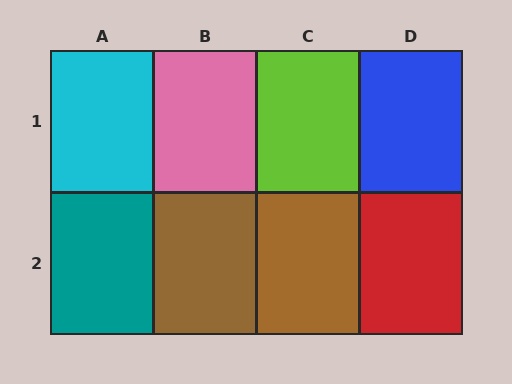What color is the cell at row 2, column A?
Teal.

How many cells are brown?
2 cells are brown.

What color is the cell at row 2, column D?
Red.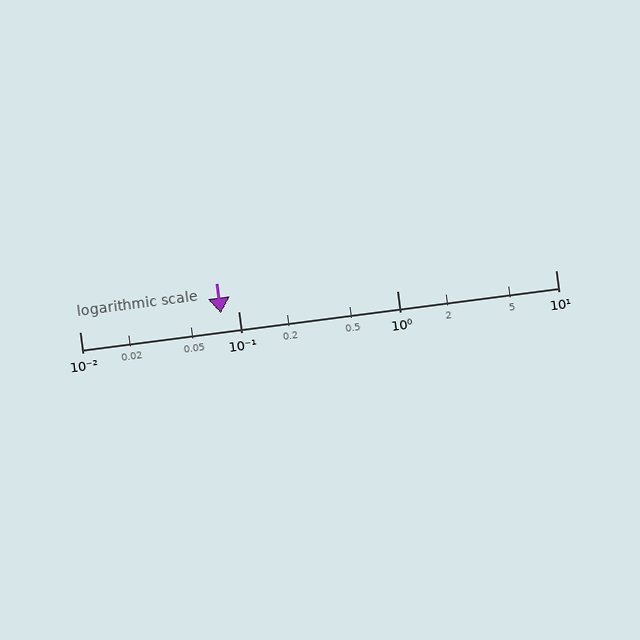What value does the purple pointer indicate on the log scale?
The pointer indicates approximately 0.078.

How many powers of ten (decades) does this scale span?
The scale spans 3 decades, from 0.01 to 10.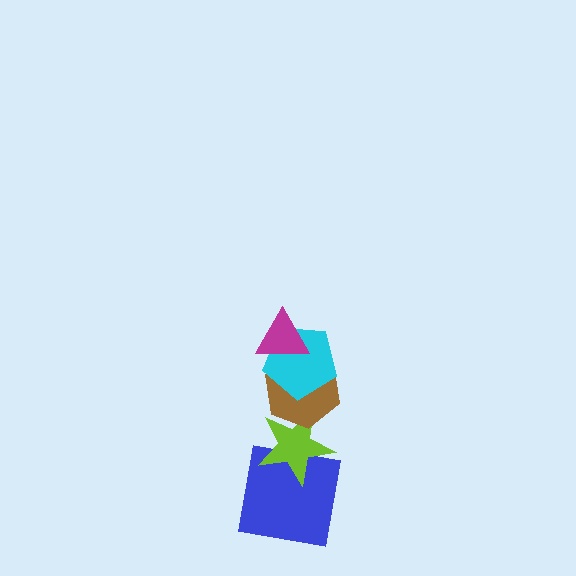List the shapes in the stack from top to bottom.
From top to bottom: the magenta triangle, the cyan pentagon, the brown hexagon, the lime star, the blue square.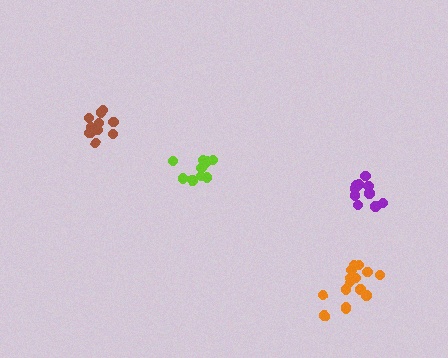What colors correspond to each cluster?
The clusters are colored: purple, orange, lime, brown.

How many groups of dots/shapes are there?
There are 4 groups.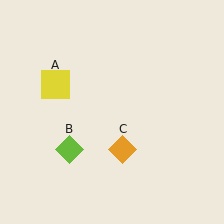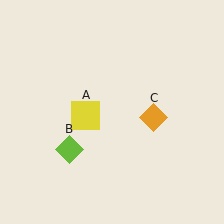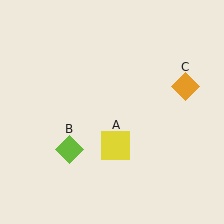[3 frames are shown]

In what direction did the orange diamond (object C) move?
The orange diamond (object C) moved up and to the right.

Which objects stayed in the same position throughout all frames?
Lime diamond (object B) remained stationary.